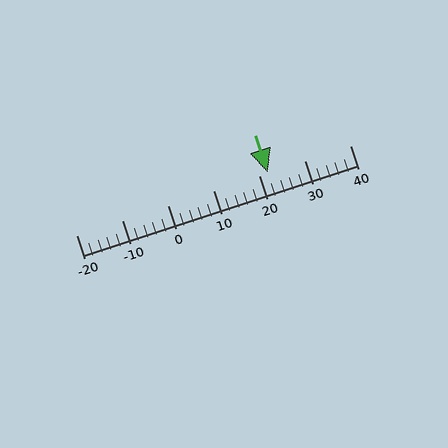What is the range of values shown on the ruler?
The ruler shows values from -20 to 40.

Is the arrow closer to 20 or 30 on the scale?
The arrow is closer to 20.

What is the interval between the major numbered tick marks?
The major tick marks are spaced 10 units apart.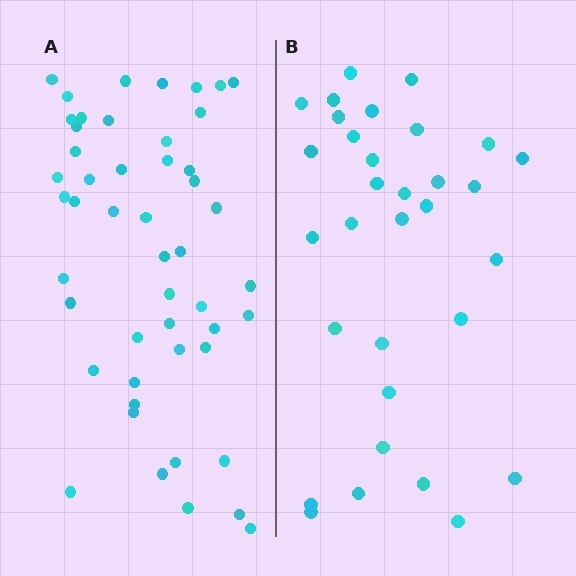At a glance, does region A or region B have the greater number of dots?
Region A (the left region) has more dots.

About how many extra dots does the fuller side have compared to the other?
Region A has approximately 15 more dots than region B.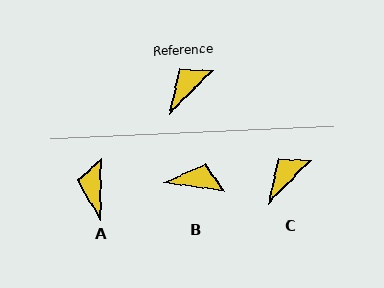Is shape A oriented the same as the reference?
No, it is off by about 44 degrees.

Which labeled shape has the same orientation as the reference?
C.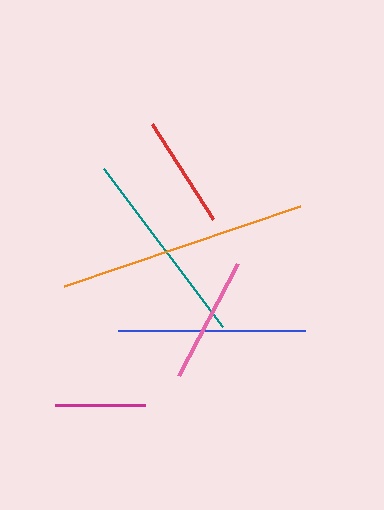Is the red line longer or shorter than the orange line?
The orange line is longer than the red line.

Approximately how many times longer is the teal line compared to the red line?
The teal line is approximately 1.8 times the length of the red line.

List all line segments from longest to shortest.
From longest to shortest: orange, teal, blue, pink, red, magenta.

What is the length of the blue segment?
The blue segment is approximately 187 pixels long.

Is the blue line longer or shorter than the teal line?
The teal line is longer than the blue line.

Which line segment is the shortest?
The magenta line is the shortest at approximately 91 pixels.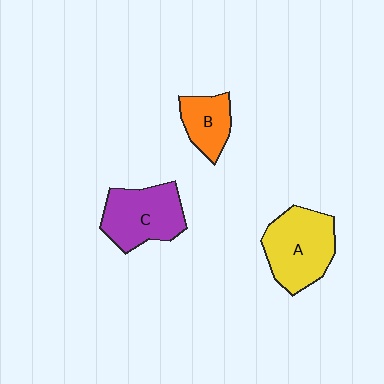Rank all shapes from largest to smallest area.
From largest to smallest: A (yellow), C (purple), B (orange).